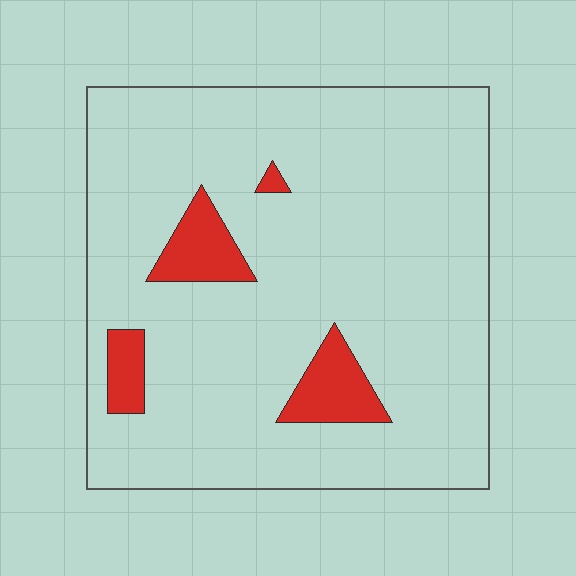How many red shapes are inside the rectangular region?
4.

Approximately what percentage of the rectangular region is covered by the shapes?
Approximately 10%.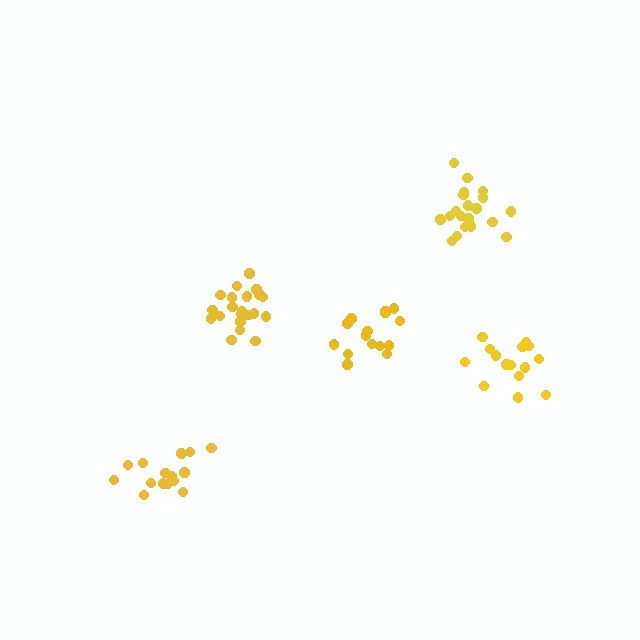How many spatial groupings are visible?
There are 5 spatial groupings.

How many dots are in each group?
Group 1: 15 dots, Group 2: 15 dots, Group 3: 15 dots, Group 4: 21 dots, Group 5: 21 dots (87 total).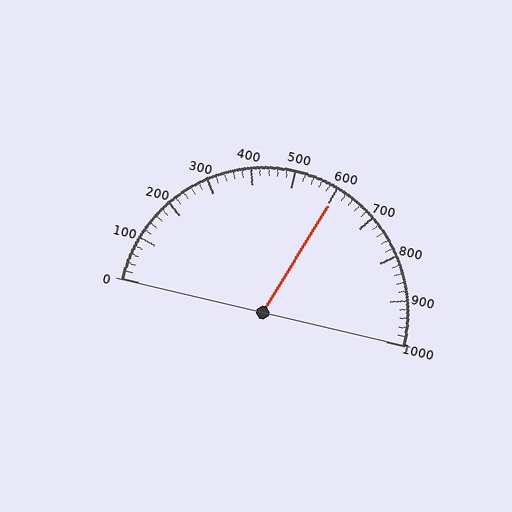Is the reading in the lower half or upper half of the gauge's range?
The reading is in the upper half of the range (0 to 1000).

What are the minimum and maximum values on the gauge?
The gauge ranges from 0 to 1000.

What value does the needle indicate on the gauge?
The needle indicates approximately 600.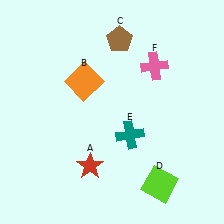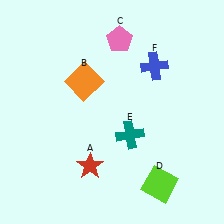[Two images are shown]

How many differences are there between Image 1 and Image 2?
There are 2 differences between the two images.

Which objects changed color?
C changed from brown to pink. F changed from pink to blue.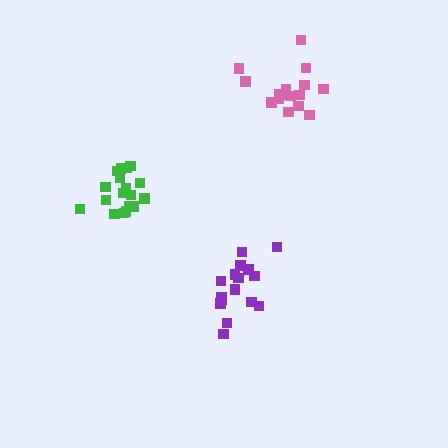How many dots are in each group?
Group 1: 18 dots, Group 2: 16 dots, Group 3: 16 dots (50 total).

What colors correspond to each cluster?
The clusters are colored: green, pink, purple.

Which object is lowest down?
The purple cluster is bottommost.